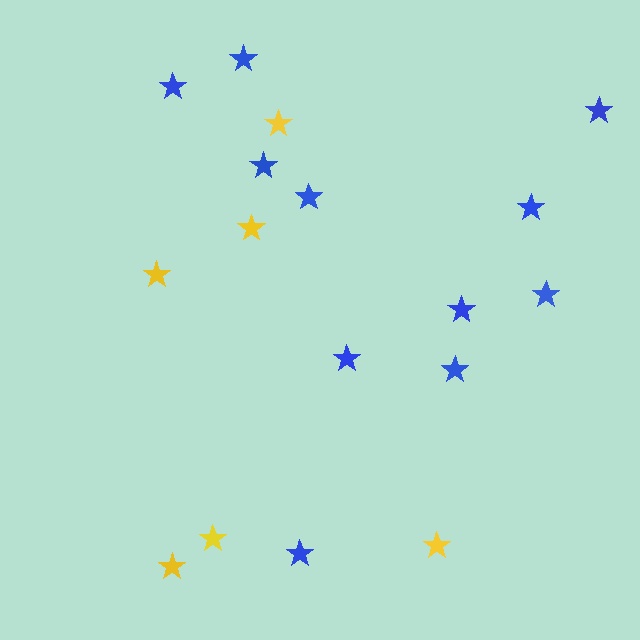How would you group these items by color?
There are 2 groups: one group of yellow stars (6) and one group of blue stars (11).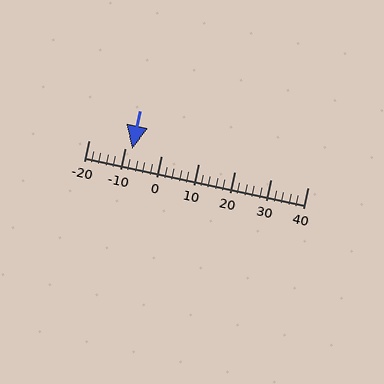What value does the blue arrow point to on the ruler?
The blue arrow points to approximately -8.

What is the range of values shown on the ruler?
The ruler shows values from -20 to 40.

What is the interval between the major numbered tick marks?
The major tick marks are spaced 10 units apart.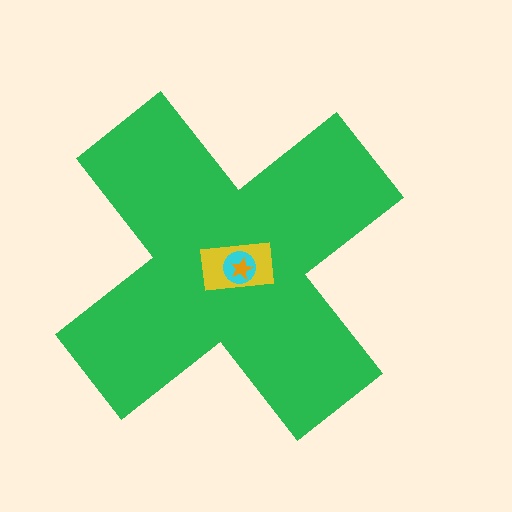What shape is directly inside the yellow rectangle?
The cyan circle.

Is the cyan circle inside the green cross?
Yes.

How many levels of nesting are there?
4.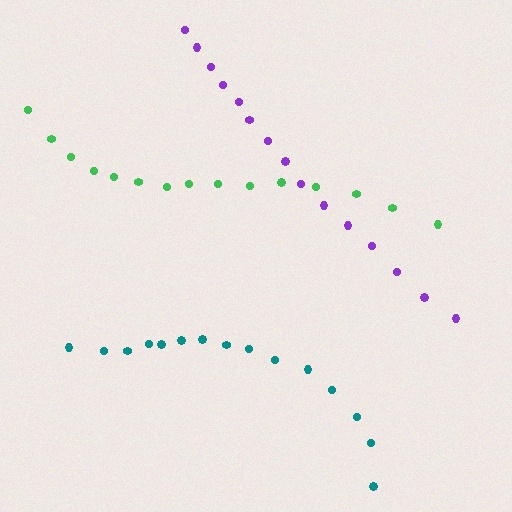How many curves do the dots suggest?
There are 3 distinct paths.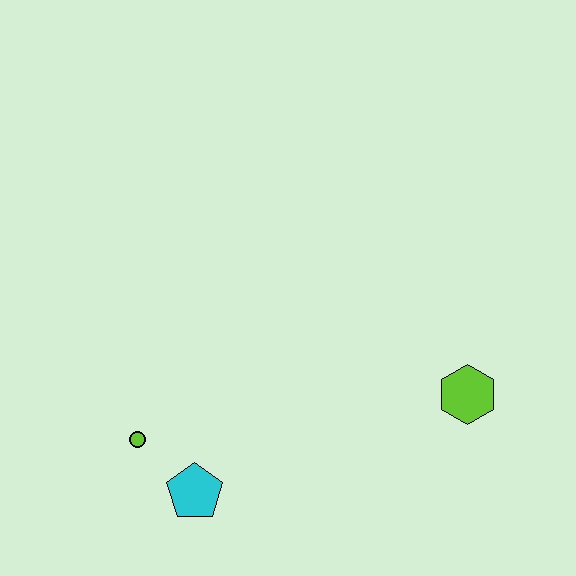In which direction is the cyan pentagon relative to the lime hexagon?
The cyan pentagon is to the left of the lime hexagon.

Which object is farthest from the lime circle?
The lime hexagon is farthest from the lime circle.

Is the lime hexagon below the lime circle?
No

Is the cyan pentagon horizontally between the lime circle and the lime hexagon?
Yes